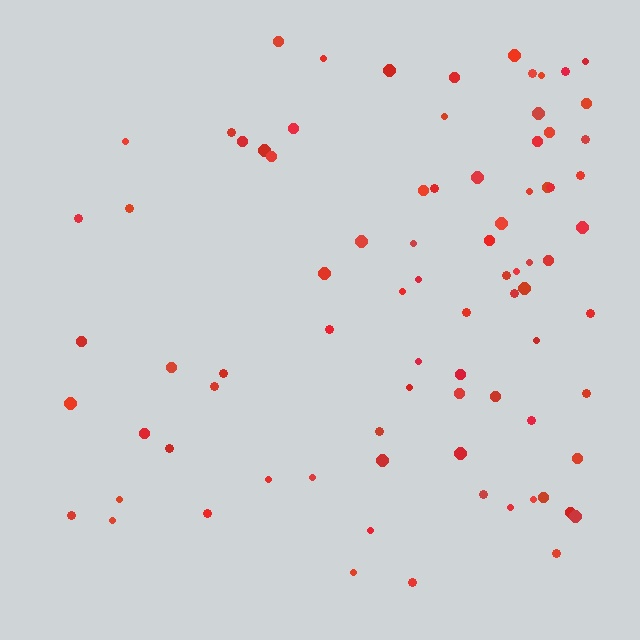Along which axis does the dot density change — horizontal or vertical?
Horizontal.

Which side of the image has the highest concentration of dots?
The right.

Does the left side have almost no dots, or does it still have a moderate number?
Still a moderate number, just noticeably fewer than the right.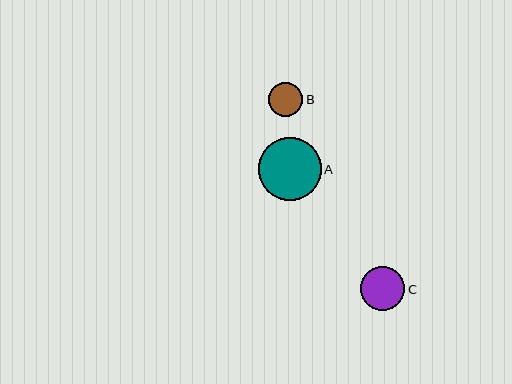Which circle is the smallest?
Circle B is the smallest with a size of approximately 34 pixels.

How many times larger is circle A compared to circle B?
Circle A is approximately 1.8 times the size of circle B.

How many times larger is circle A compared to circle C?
Circle A is approximately 1.4 times the size of circle C.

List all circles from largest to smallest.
From largest to smallest: A, C, B.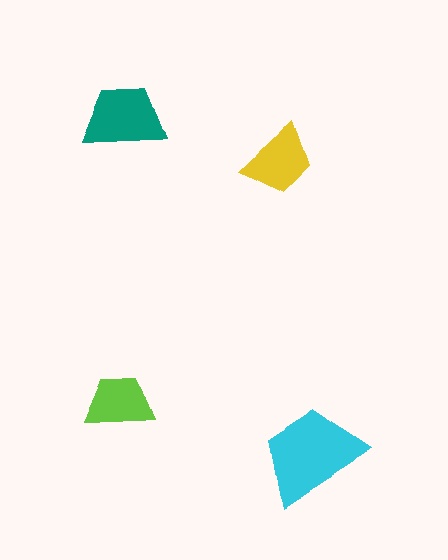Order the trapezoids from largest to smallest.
the cyan one, the teal one, the yellow one, the lime one.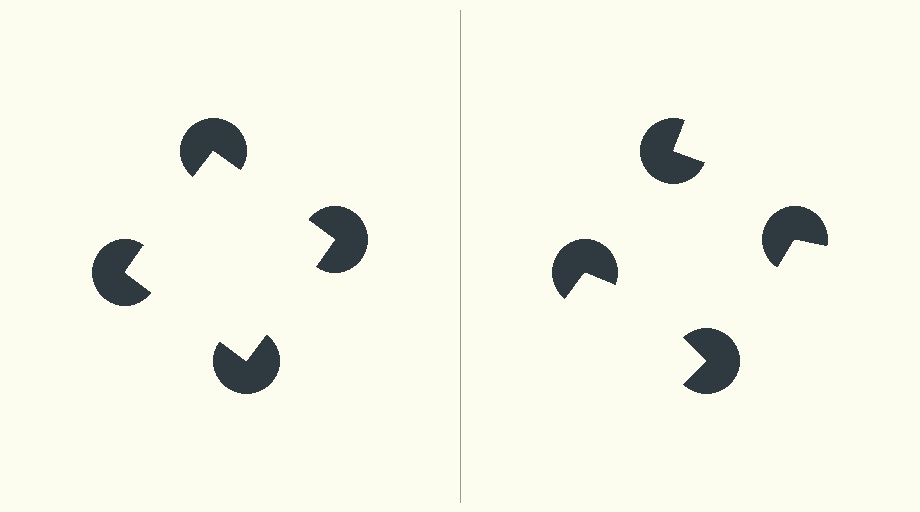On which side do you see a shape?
An illusory square appears on the left side. On the right side the wedge cuts are rotated, so no coherent shape forms.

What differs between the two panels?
The pac-man discs are positioned identically on both sides; only the wedge orientations differ. On the left they align to a square; on the right they are misaligned.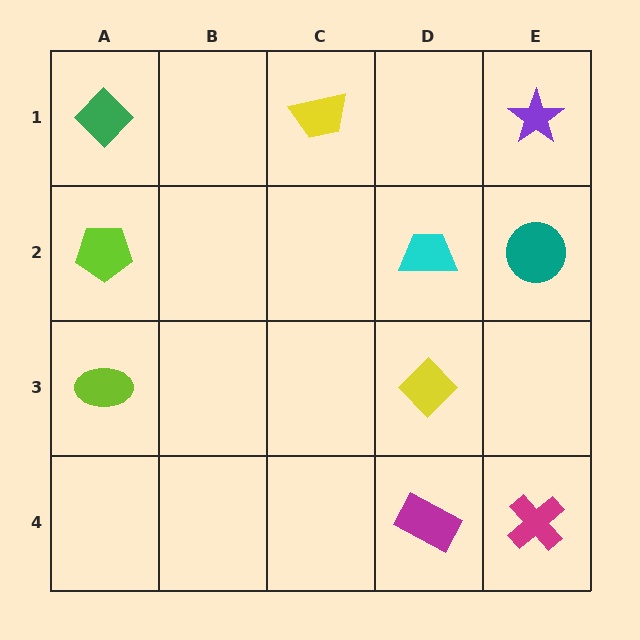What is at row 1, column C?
A yellow trapezoid.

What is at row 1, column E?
A purple star.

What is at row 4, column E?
A magenta cross.